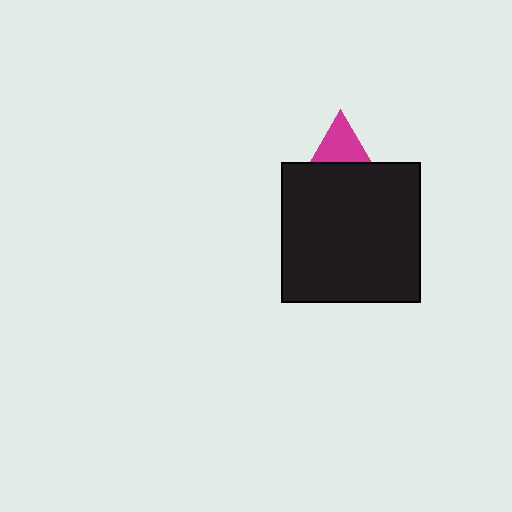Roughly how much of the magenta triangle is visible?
A small part of it is visible (roughly 32%).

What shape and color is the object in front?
The object in front is a black square.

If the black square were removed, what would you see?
You would see the complete magenta triangle.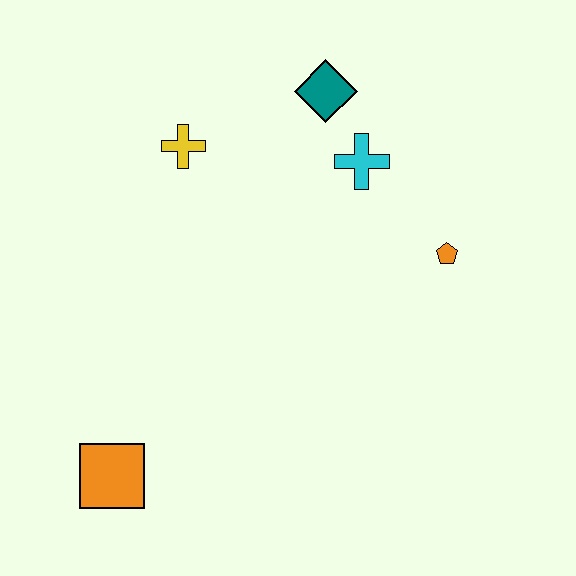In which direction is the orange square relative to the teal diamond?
The orange square is below the teal diamond.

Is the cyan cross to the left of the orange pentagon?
Yes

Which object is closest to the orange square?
The yellow cross is closest to the orange square.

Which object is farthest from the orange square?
The teal diamond is farthest from the orange square.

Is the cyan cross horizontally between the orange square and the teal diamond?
No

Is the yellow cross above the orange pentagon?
Yes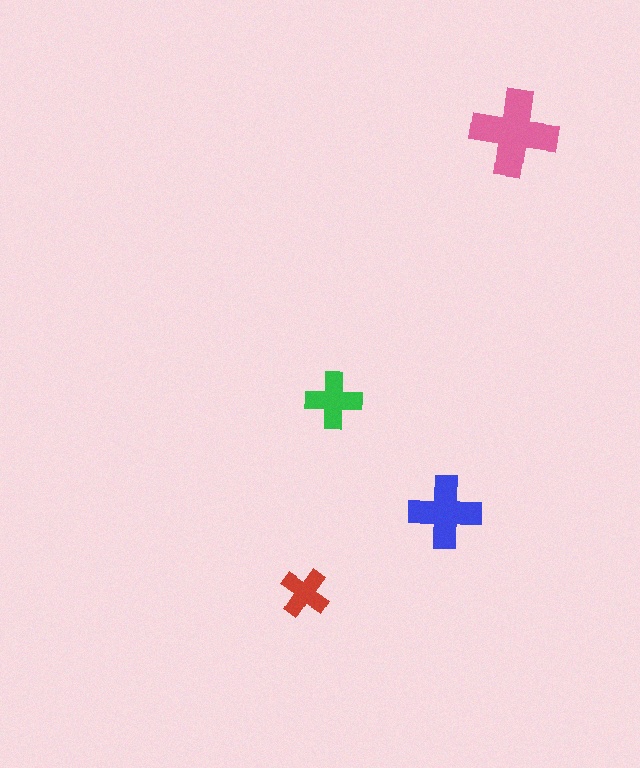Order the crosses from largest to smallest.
the pink one, the blue one, the green one, the red one.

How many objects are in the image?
There are 4 objects in the image.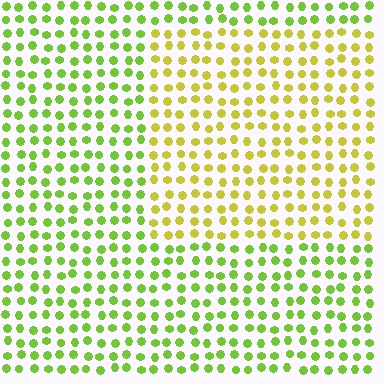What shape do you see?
I see a rectangle.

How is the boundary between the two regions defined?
The boundary is defined purely by a slight shift in hue (about 35 degrees). Spacing, size, and orientation are identical on both sides.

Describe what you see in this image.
The image is filled with small lime elements in a uniform arrangement. A rectangle-shaped region is visible where the elements are tinted to a slightly different hue, forming a subtle color boundary.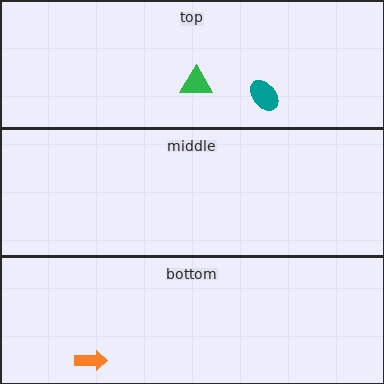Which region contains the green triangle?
The top region.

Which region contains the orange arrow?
The bottom region.